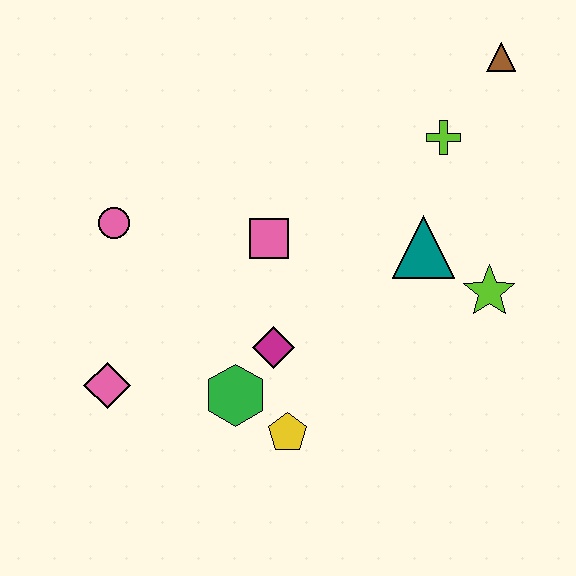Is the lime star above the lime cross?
No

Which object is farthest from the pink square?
The brown triangle is farthest from the pink square.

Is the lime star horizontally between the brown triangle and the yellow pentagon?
Yes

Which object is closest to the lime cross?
The brown triangle is closest to the lime cross.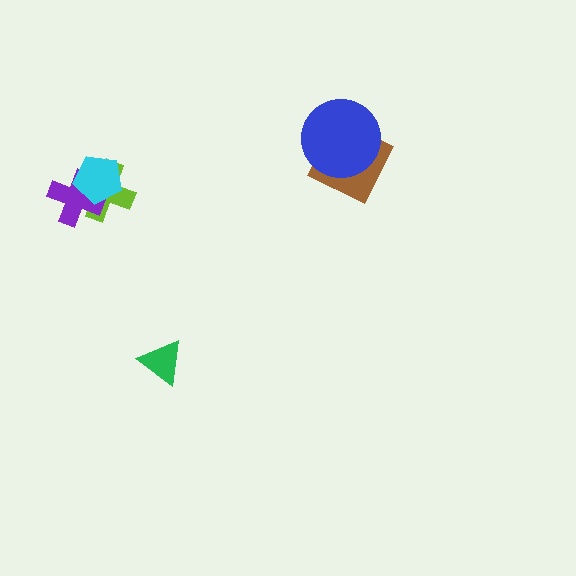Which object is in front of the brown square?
The blue circle is in front of the brown square.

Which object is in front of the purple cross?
The cyan pentagon is in front of the purple cross.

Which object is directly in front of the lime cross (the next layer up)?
The purple cross is directly in front of the lime cross.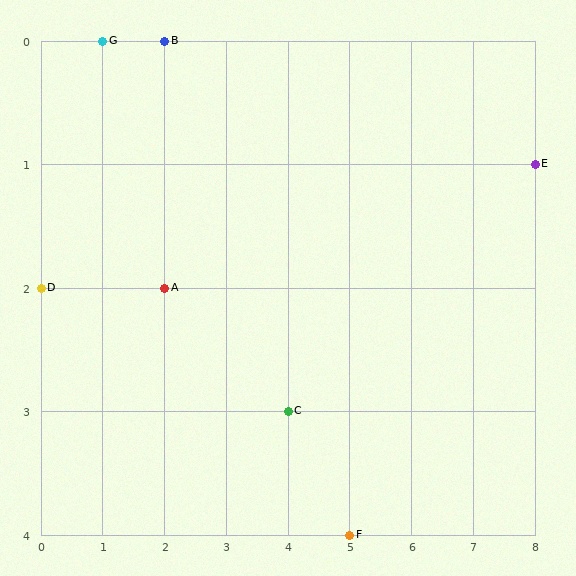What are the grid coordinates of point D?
Point D is at grid coordinates (0, 2).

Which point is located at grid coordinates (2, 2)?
Point A is at (2, 2).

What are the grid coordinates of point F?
Point F is at grid coordinates (5, 4).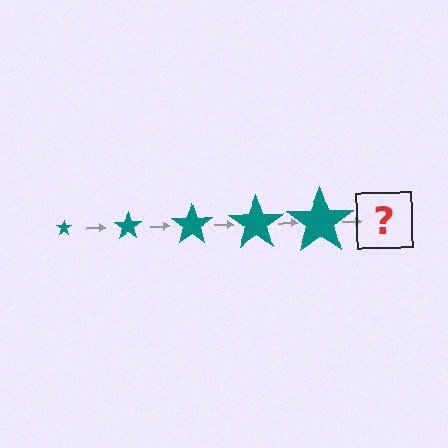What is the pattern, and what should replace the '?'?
The pattern is that the star gets progressively larger each step. The '?' should be a teal star, larger than the previous one.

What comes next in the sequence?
The next element should be a teal star, larger than the previous one.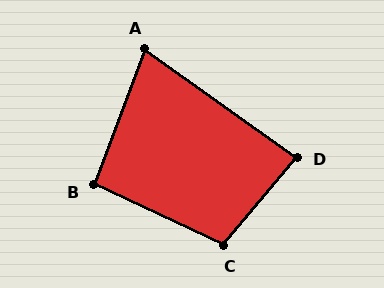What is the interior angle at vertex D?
Approximately 85 degrees (approximately right).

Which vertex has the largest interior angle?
C, at approximately 105 degrees.